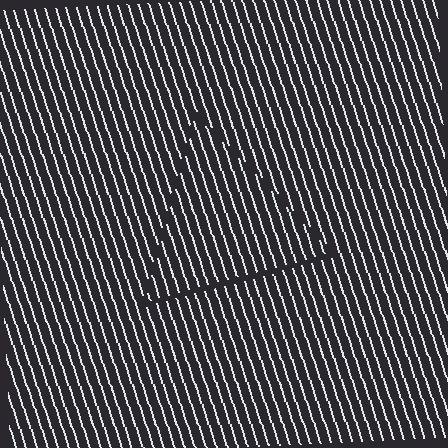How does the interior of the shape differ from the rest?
The interior of the shape contains the same grating, shifted by half a period — the contour is defined by the phase discontinuity where line-ends from the inner and outer gratings abut.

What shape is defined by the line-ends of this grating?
An illusory triangle. The interior of the shape contains the same grating, shifted by half a period — the contour is defined by the phase discontinuity where line-ends from the inner and outer gratings abut.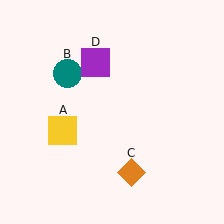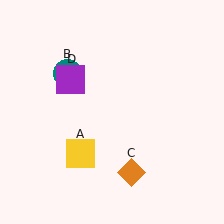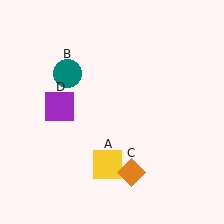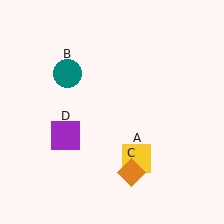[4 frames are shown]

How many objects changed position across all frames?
2 objects changed position: yellow square (object A), purple square (object D).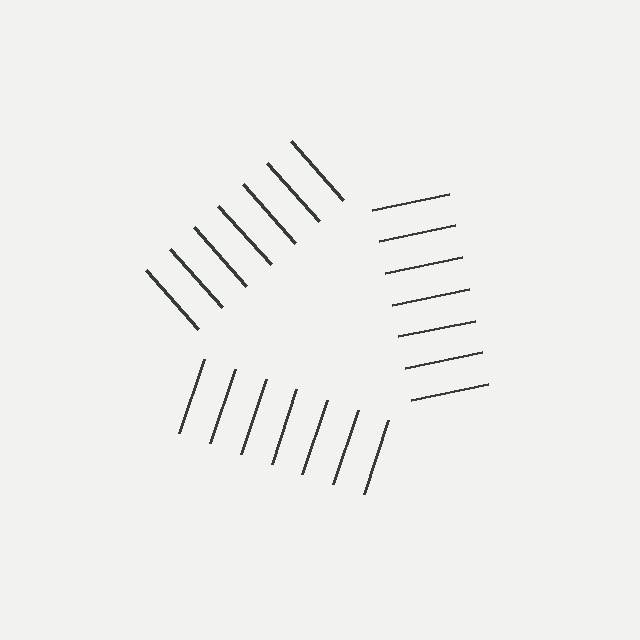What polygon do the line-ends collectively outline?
An illusory triangle — the line segments terminate on its edges but no continuous stroke is drawn.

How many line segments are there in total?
21 — 7 along each of the 3 edges.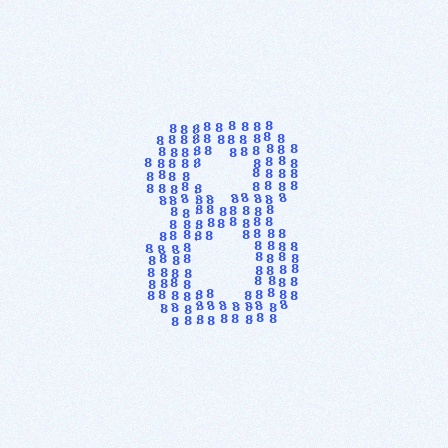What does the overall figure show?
The overall figure shows the digit 8.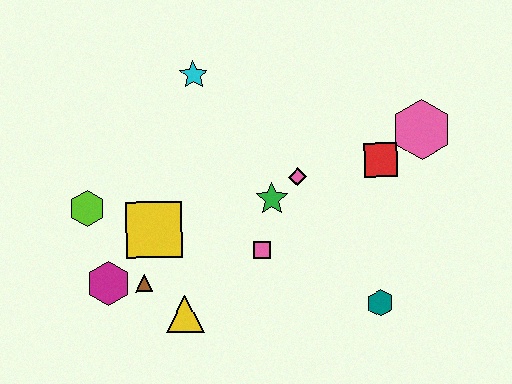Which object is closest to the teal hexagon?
The pink square is closest to the teal hexagon.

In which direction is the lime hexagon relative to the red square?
The lime hexagon is to the left of the red square.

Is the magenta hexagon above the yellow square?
No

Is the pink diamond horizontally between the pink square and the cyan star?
No